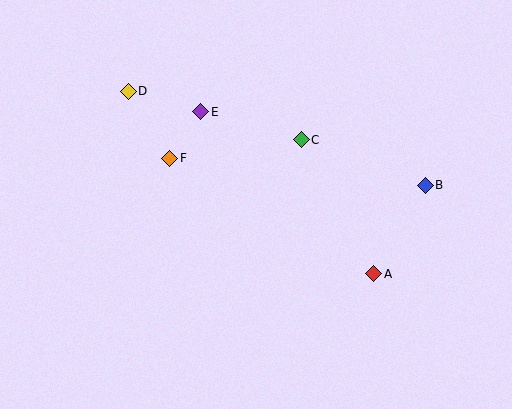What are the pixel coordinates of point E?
Point E is at (201, 112).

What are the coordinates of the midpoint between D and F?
The midpoint between D and F is at (149, 125).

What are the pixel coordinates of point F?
Point F is at (170, 158).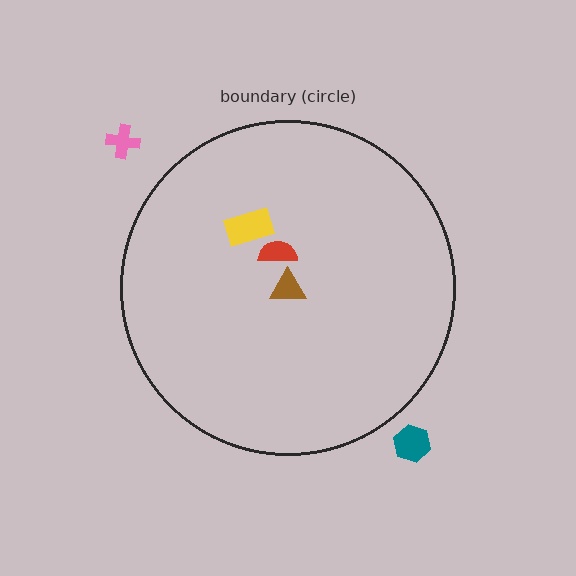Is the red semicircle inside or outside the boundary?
Inside.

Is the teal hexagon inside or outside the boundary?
Outside.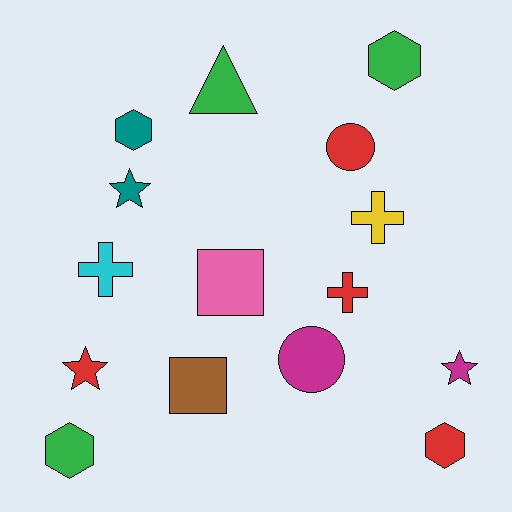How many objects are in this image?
There are 15 objects.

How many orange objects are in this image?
There are no orange objects.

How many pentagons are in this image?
There are no pentagons.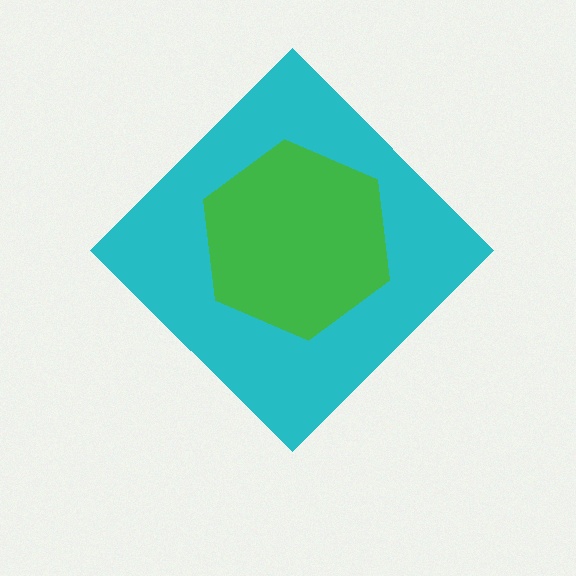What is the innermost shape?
The green hexagon.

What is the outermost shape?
The cyan diamond.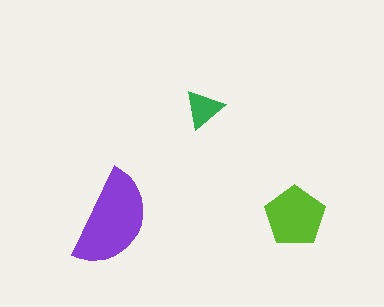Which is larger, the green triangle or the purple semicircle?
The purple semicircle.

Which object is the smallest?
The green triangle.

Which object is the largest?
The purple semicircle.